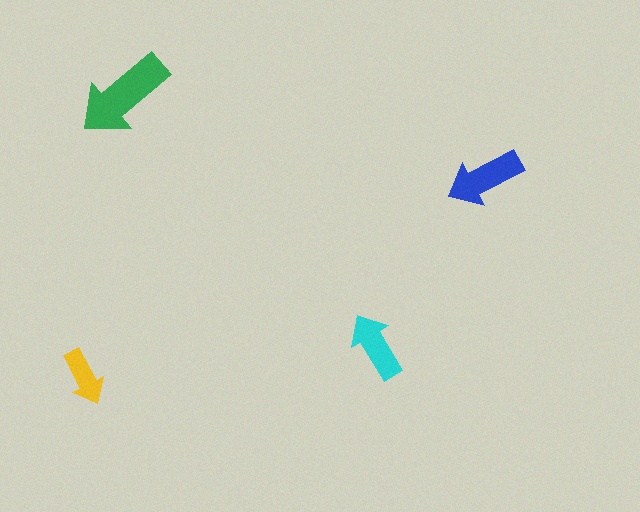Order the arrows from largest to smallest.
the green one, the blue one, the cyan one, the yellow one.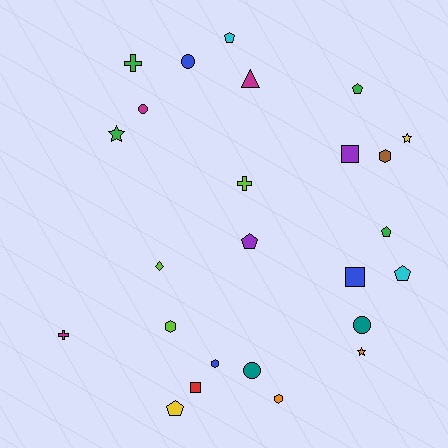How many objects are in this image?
There are 25 objects.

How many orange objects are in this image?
There are 2 orange objects.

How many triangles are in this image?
There is 1 triangle.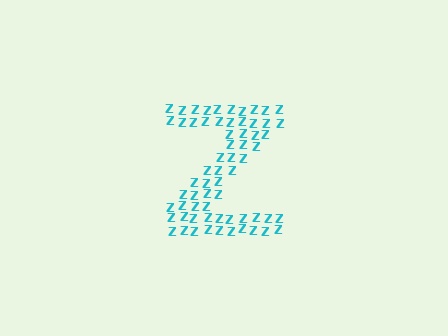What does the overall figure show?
The overall figure shows the letter Z.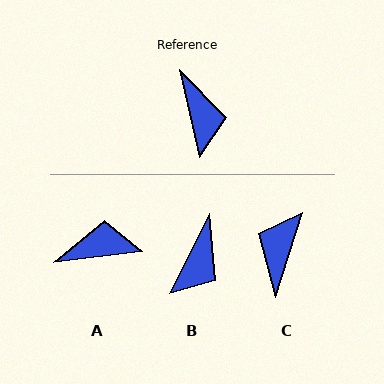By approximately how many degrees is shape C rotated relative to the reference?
Approximately 150 degrees counter-clockwise.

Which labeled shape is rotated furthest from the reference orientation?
C, about 150 degrees away.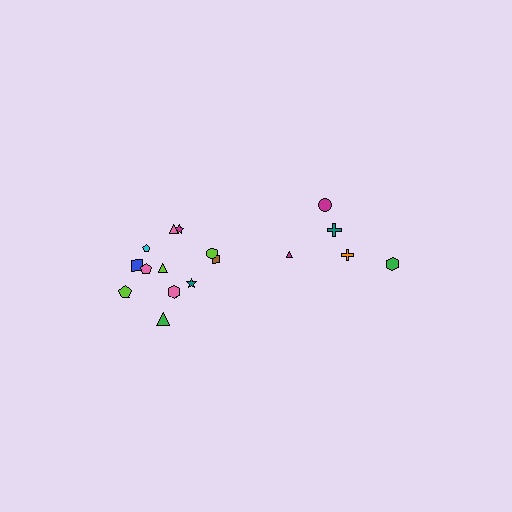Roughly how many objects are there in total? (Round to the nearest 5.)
Roughly 15 objects in total.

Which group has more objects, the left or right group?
The left group.